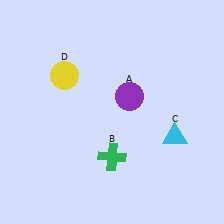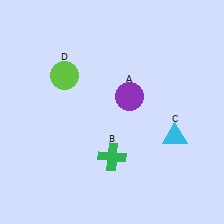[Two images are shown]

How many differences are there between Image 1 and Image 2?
There is 1 difference between the two images.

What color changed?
The circle (D) changed from yellow in Image 1 to lime in Image 2.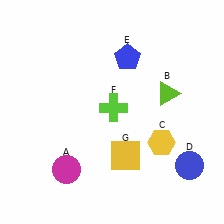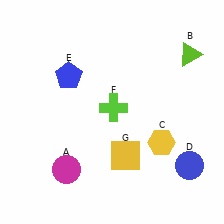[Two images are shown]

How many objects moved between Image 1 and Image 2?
2 objects moved between the two images.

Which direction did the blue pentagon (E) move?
The blue pentagon (E) moved left.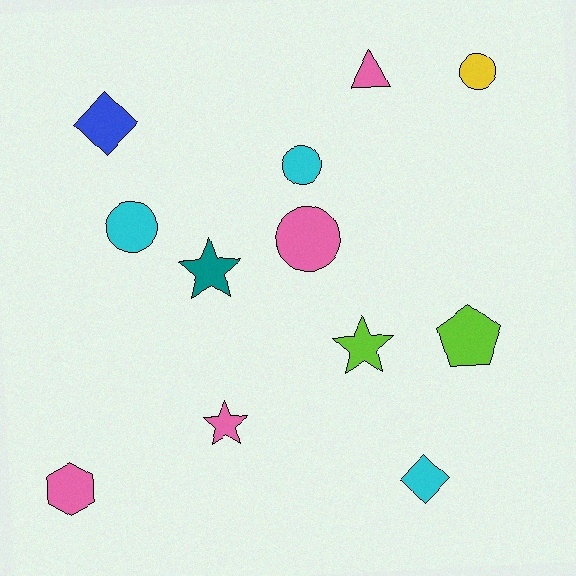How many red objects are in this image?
There are no red objects.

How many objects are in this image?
There are 12 objects.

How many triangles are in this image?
There is 1 triangle.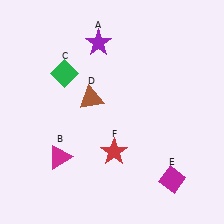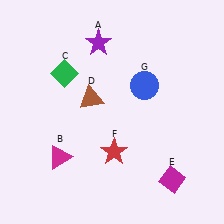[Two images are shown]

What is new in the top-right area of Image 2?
A blue circle (G) was added in the top-right area of Image 2.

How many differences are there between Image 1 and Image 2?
There is 1 difference between the two images.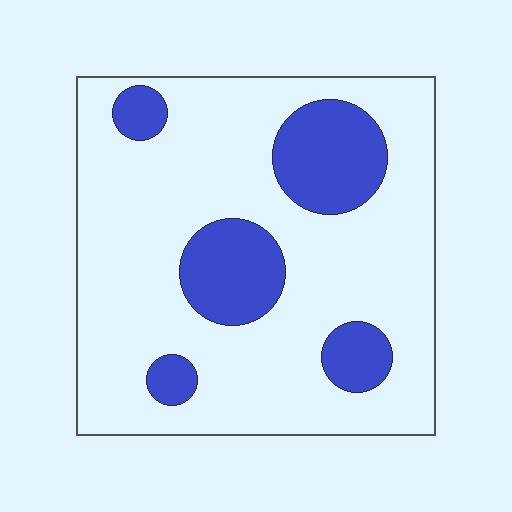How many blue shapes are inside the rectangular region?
5.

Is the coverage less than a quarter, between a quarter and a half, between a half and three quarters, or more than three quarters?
Less than a quarter.